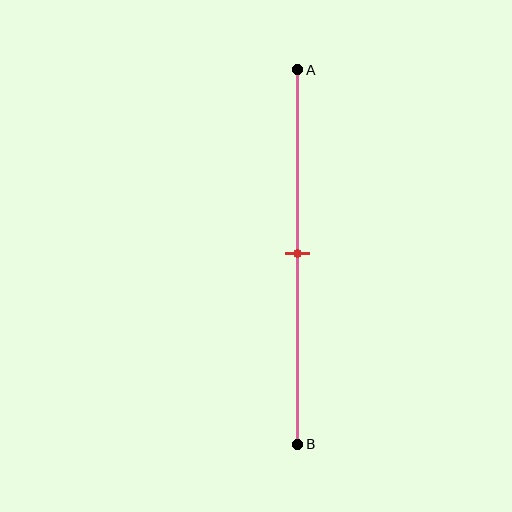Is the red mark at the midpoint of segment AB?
Yes, the mark is approximately at the midpoint.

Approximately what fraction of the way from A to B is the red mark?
The red mark is approximately 50% of the way from A to B.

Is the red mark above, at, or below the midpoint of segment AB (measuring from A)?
The red mark is approximately at the midpoint of segment AB.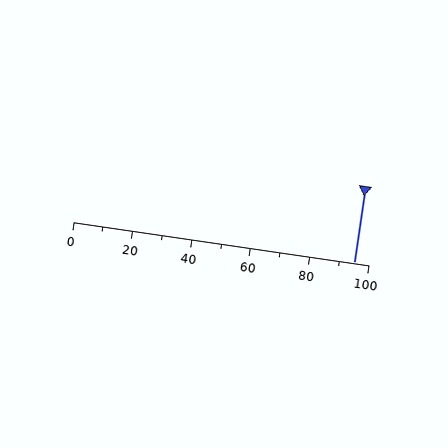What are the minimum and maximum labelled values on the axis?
The axis runs from 0 to 100.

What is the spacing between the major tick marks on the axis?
The major ticks are spaced 20 apart.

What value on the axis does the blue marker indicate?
The marker indicates approximately 95.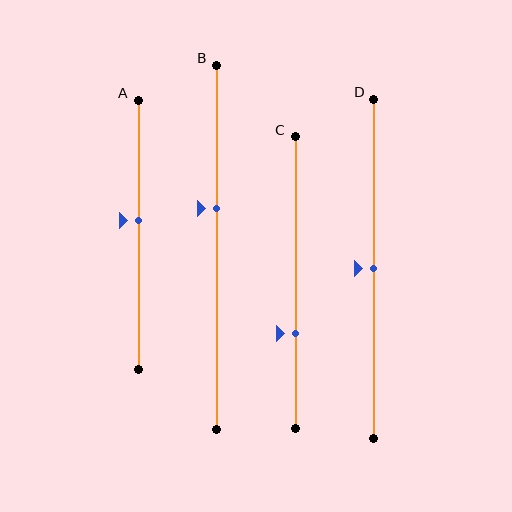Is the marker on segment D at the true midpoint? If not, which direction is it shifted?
Yes, the marker on segment D is at the true midpoint.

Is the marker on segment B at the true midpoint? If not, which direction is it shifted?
No, the marker on segment B is shifted upward by about 11% of the segment length.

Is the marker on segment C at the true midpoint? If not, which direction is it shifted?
No, the marker on segment C is shifted downward by about 17% of the segment length.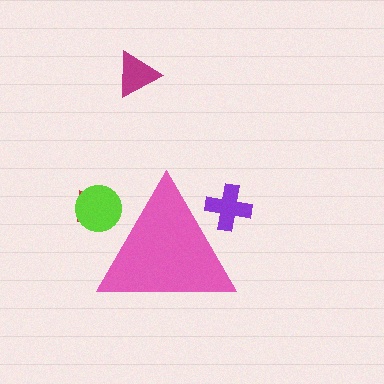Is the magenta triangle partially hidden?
No, the magenta triangle is fully visible.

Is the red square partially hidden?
Yes, the red square is partially hidden behind the pink triangle.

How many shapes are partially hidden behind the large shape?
3 shapes are partially hidden.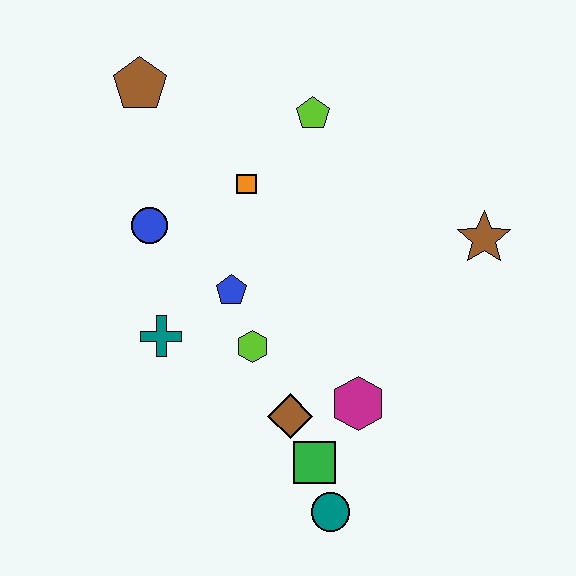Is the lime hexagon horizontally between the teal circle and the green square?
No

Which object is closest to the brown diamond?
The green square is closest to the brown diamond.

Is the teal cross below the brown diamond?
No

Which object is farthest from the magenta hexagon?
The brown pentagon is farthest from the magenta hexagon.